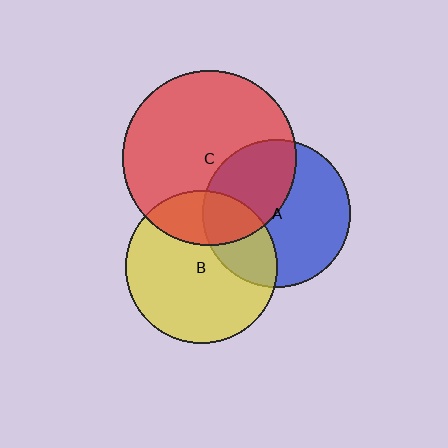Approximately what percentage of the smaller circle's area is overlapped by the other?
Approximately 40%.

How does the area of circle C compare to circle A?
Approximately 1.4 times.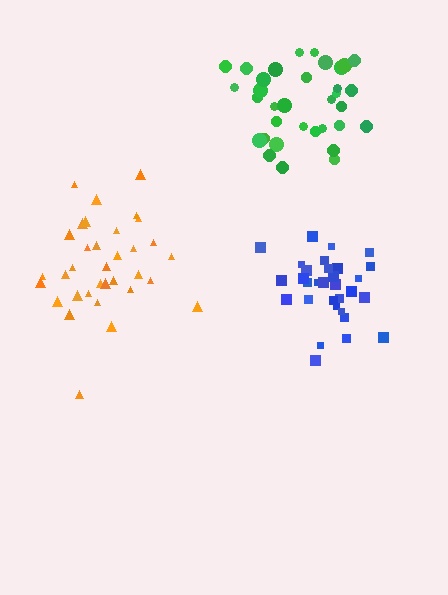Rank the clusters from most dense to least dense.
blue, orange, green.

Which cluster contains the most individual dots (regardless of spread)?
Orange (34).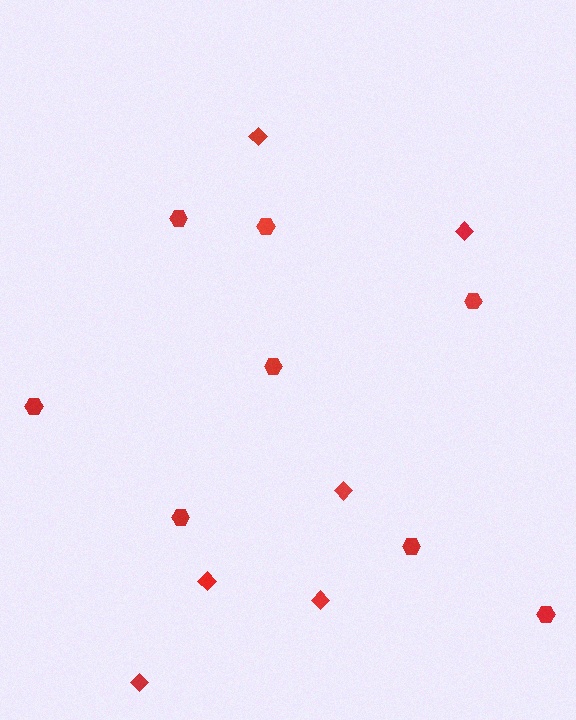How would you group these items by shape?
There are 2 groups: one group of hexagons (8) and one group of diamonds (6).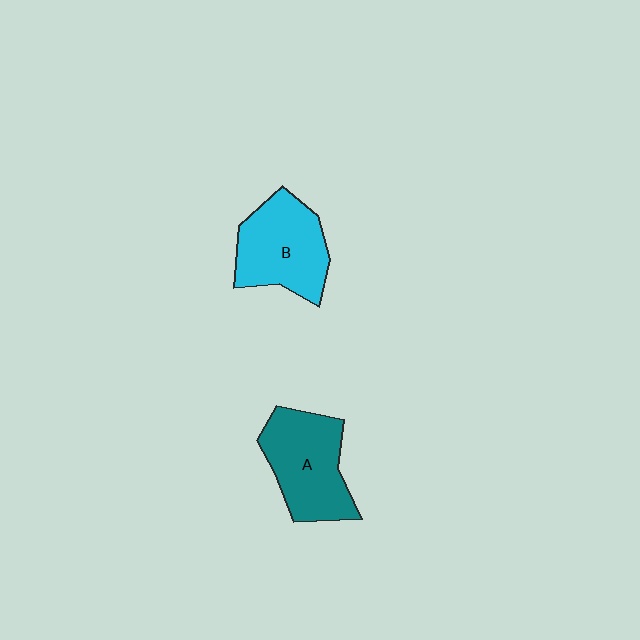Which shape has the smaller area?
Shape B (cyan).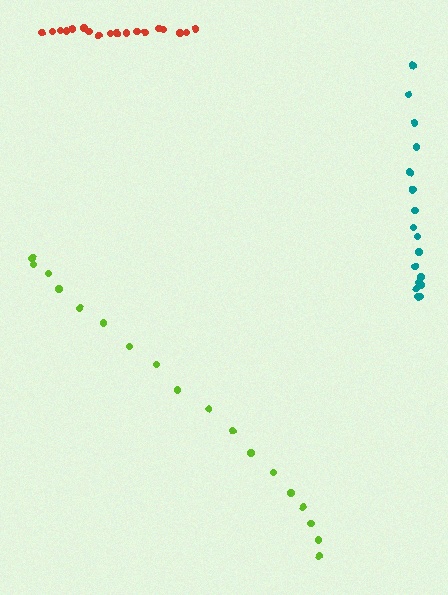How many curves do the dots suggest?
There are 3 distinct paths.